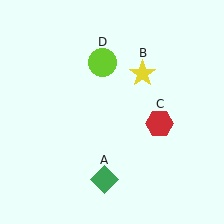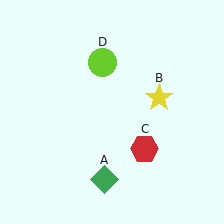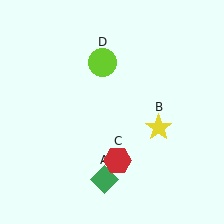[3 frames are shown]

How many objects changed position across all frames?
2 objects changed position: yellow star (object B), red hexagon (object C).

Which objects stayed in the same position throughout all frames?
Green diamond (object A) and lime circle (object D) remained stationary.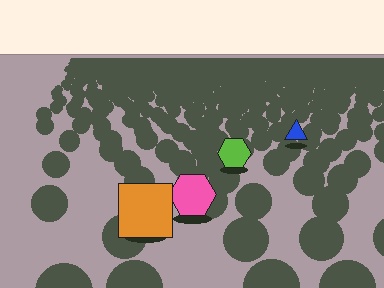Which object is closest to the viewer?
The orange square is closest. The texture marks near it are larger and more spread out.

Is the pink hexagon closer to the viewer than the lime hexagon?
Yes. The pink hexagon is closer — you can tell from the texture gradient: the ground texture is coarser near it.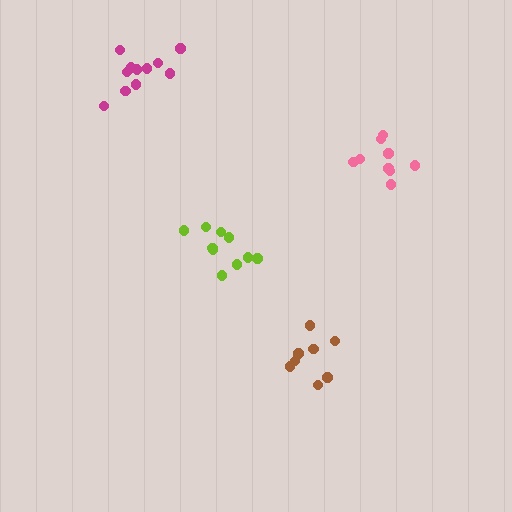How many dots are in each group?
Group 1: 9 dots, Group 2: 10 dots, Group 3: 8 dots, Group 4: 11 dots (38 total).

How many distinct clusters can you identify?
There are 4 distinct clusters.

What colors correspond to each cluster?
The clusters are colored: pink, lime, brown, magenta.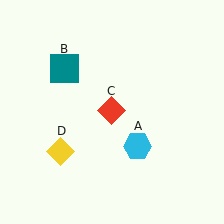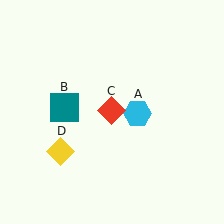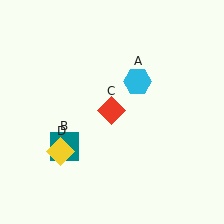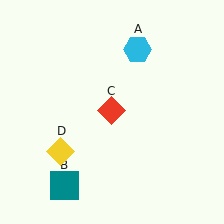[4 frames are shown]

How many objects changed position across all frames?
2 objects changed position: cyan hexagon (object A), teal square (object B).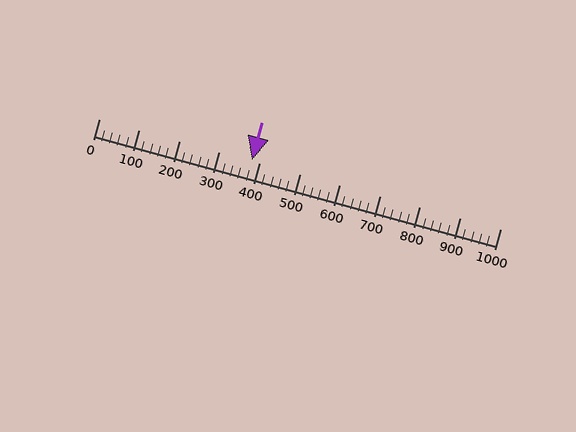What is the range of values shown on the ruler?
The ruler shows values from 0 to 1000.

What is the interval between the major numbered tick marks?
The major tick marks are spaced 100 units apart.